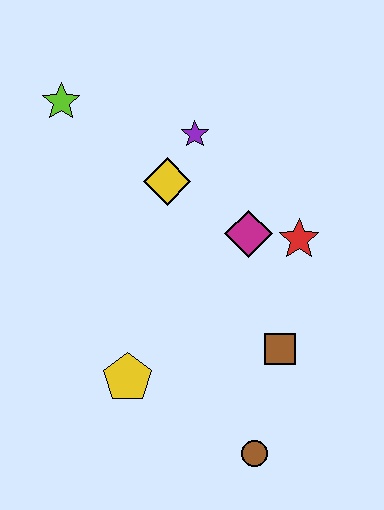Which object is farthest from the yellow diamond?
The brown circle is farthest from the yellow diamond.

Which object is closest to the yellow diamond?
The purple star is closest to the yellow diamond.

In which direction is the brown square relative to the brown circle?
The brown square is above the brown circle.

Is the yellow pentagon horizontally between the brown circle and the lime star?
Yes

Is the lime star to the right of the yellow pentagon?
No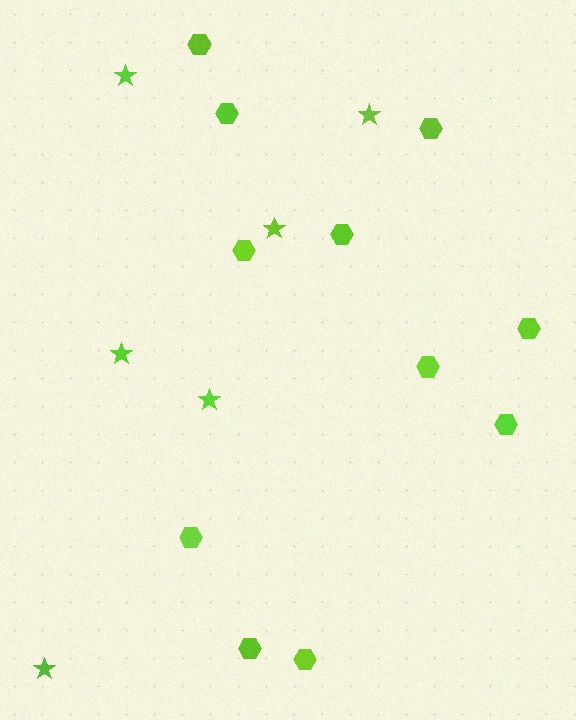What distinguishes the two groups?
There are 2 groups: one group of hexagons (11) and one group of stars (6).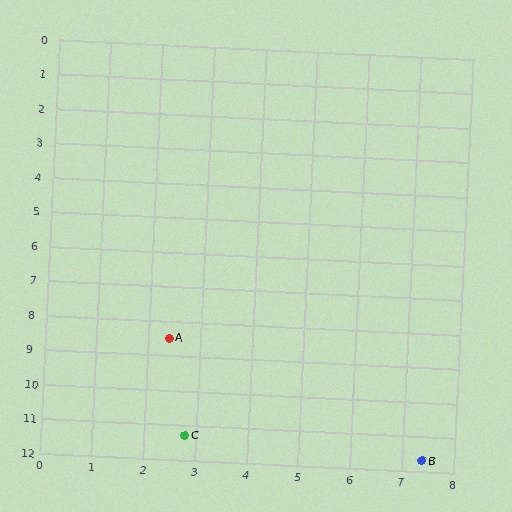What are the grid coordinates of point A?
Point A is at approximately (2.4, 8.5).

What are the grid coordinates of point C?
Point C is at approximately (2.8, 11.3).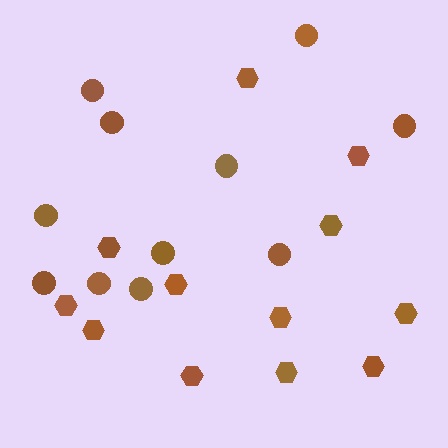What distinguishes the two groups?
There are 2 groups: one group of circles (11) and one group of hexagons (12).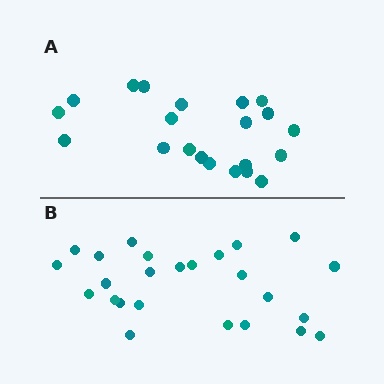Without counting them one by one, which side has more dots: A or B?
Region B (the bottom region) has more dots.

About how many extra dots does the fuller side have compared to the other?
Region B has about 4 more dots than region A.